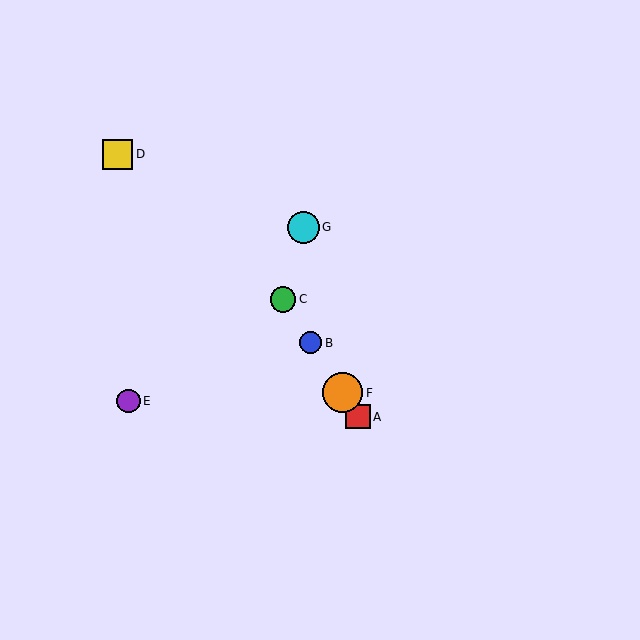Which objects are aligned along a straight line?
Objects A, B, C, F are aligned along a straight line.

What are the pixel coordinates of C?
Object C is at (283, 299).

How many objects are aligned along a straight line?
4 objects (A, B, C, F) are aligned along a straight line.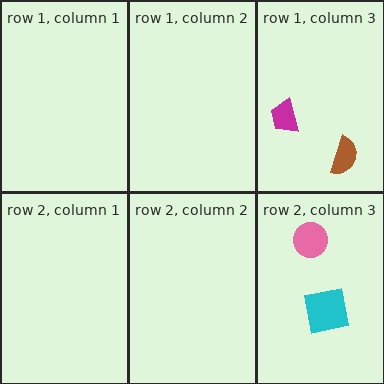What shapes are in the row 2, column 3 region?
The pink circle, the cyan square.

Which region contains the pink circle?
The row 2, column 3 region.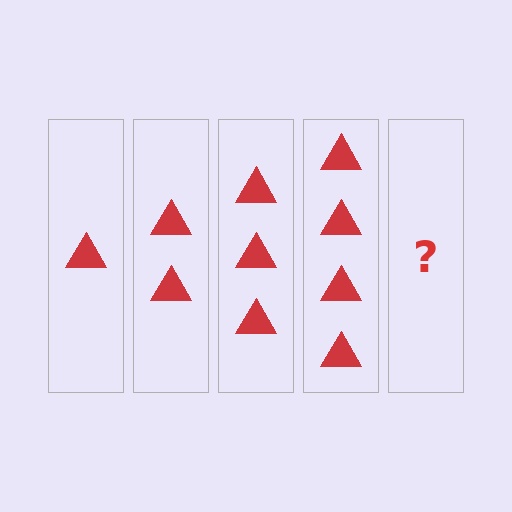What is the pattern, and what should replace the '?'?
The pattern is that each step adds one more triangle. The '?' should be 5 triangles.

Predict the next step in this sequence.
The next step is 5 triangles.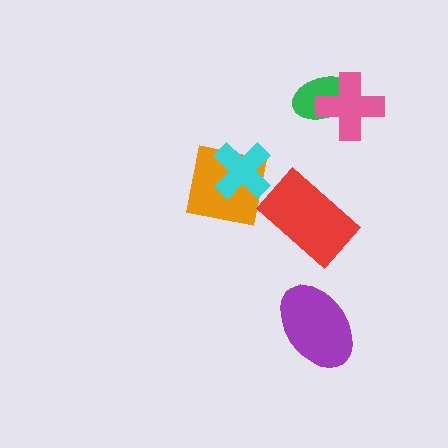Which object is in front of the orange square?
The cyan cross is in front of the orange square.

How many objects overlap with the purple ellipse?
0 objects overlap with the purple ellipse.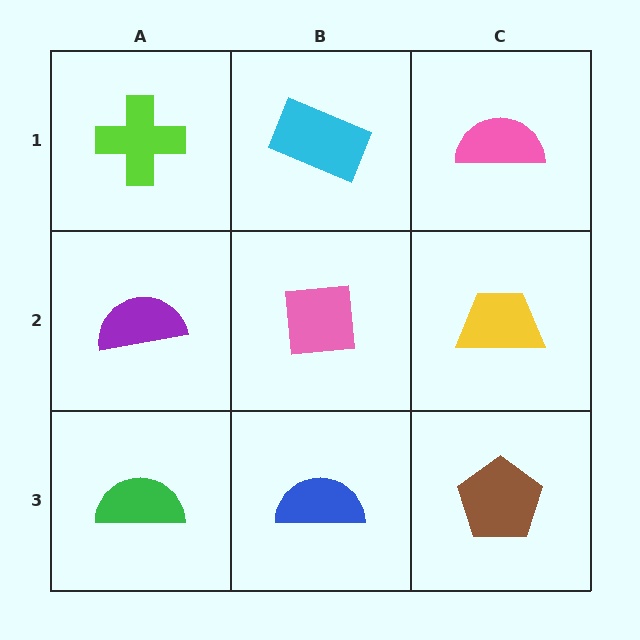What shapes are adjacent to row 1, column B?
A pink square (row 2, column B), a lime cross (row 1, column A), a pink semicircle (row 1, column C).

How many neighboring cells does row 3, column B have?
3.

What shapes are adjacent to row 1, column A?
A purple semicircle (row 2, column A), a cyan rectangle (row 1, column B).